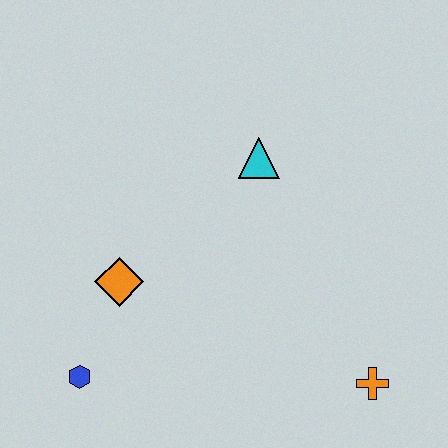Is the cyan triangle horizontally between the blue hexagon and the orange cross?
Yes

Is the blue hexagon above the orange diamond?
No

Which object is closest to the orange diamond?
The blue hexagon is closest to the orange diamond.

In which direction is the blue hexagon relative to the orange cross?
The blue hexagon is to the left of the orange cross.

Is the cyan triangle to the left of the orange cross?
Yes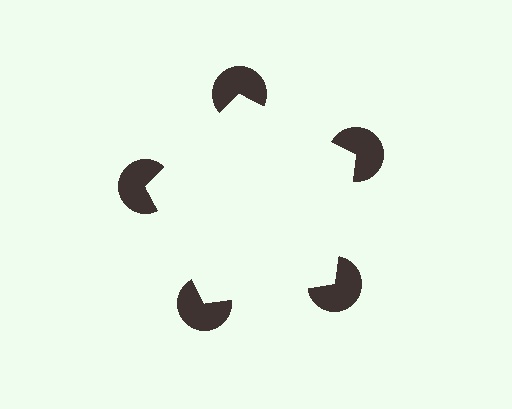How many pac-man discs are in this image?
There are 5 — one at each vertex of the illusory pentagon.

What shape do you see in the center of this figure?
An illusory pentagon — its edges are inferred from the aligned wedge cuts in the pac-man discs, not physically drawn.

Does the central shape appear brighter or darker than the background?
It typically appears slightly brighter than the background, even though no actual brightness change is drawn.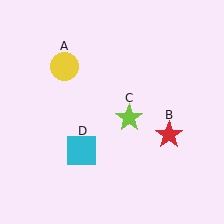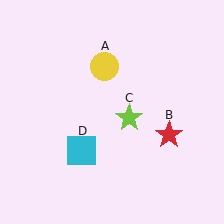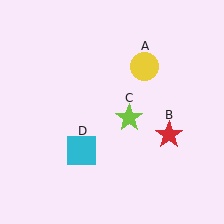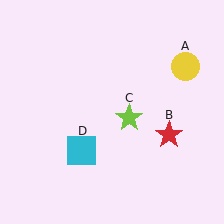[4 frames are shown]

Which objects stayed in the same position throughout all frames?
Red star (object B) and lime star (object C) and cyan square (object D) remained stationary.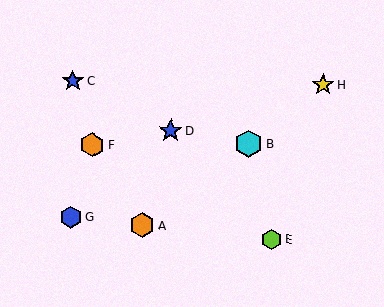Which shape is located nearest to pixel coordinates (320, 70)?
The yellow star (labeled H) at (323, 85) is nearest to that location.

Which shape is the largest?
The cyan hexagon (labeled B) is the largest.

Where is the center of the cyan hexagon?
The center of the cyan hexagon is at (249, 144).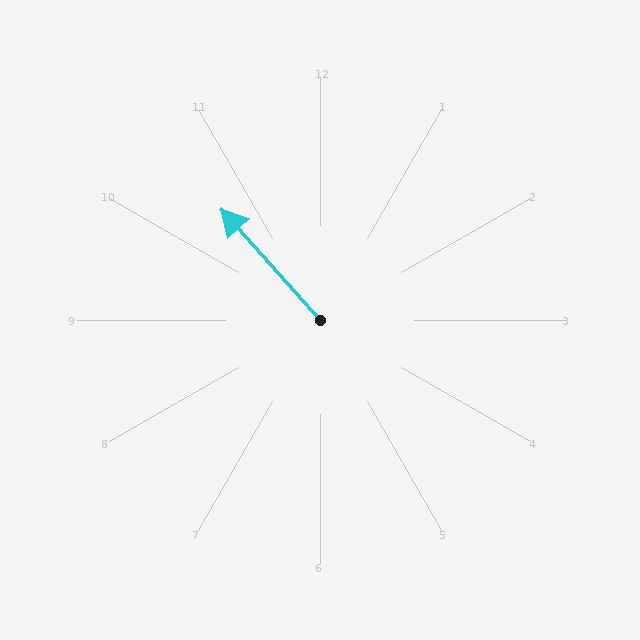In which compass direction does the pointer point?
Northwest.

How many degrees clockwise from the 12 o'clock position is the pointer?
Approximately 318 degrees.